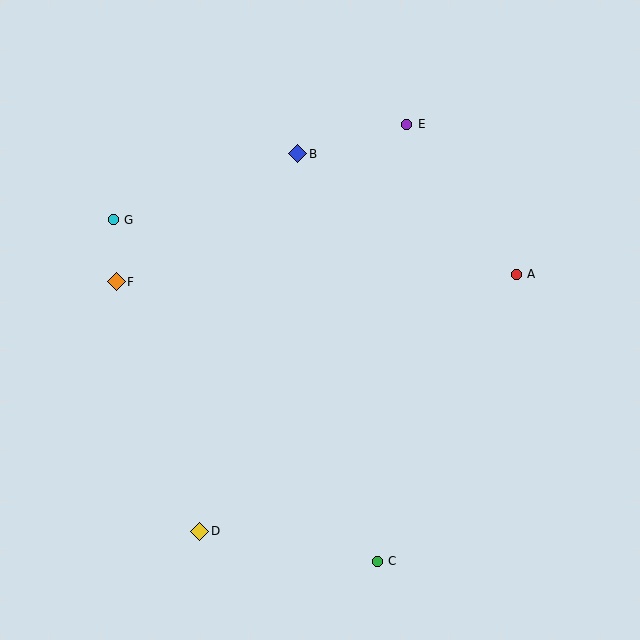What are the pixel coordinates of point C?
Point C is at (377, 561).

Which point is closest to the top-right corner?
Point E is closest to the top-right corner.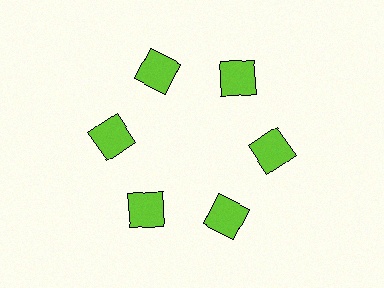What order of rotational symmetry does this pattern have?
This pattern has 6-fold rotational symmetry.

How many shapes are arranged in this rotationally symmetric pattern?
There are 6 shapes, arranged in 6 groups of 1.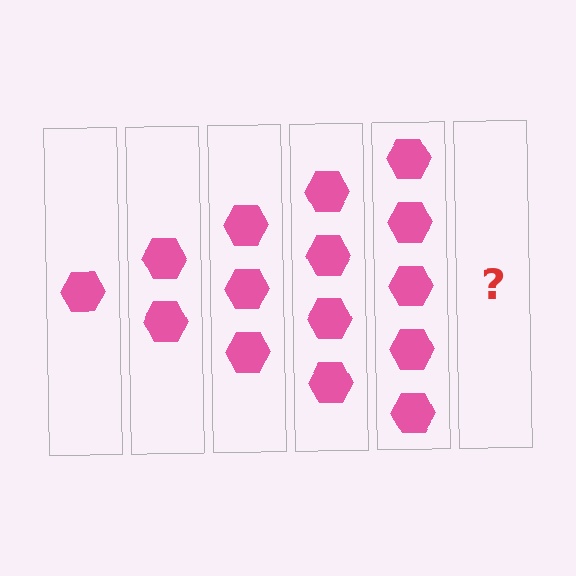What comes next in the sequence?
The next element should be 6 hexagons.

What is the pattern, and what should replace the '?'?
The pattern is that each step adds one more hexagon. The '?' should be 6 hexagons.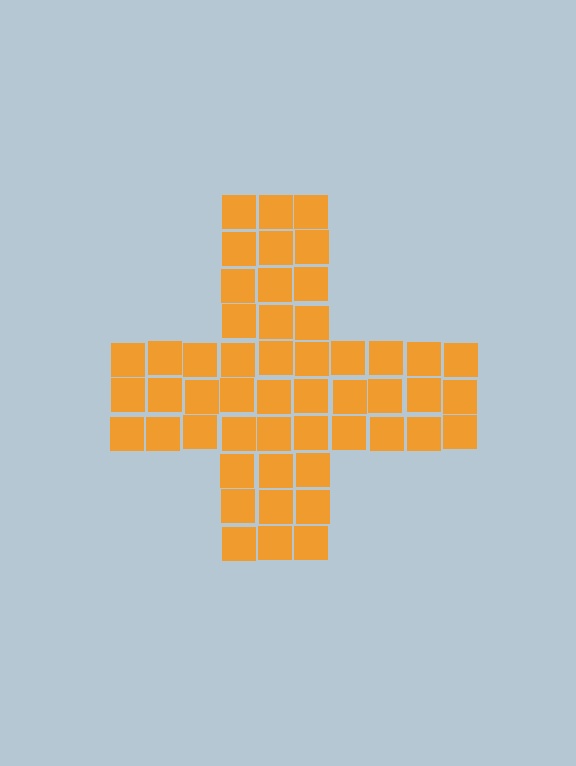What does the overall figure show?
The overall figure shows a cross.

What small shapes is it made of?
It is made of small squares.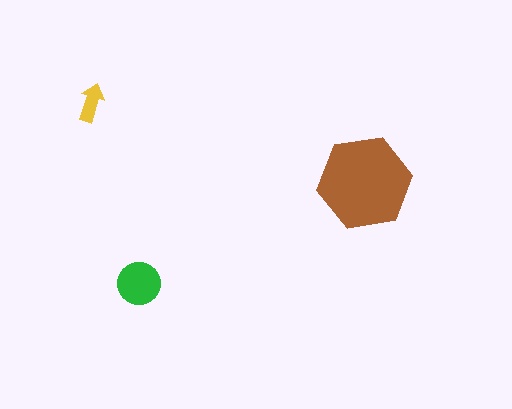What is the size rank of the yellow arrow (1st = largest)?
3rd.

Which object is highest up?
The yellow arrow is topmost.